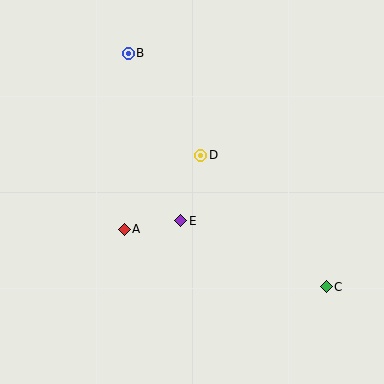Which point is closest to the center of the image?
Point E at (181, 221) is closest to the center.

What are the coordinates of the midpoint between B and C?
The midpoint between B and C is at (227, 170).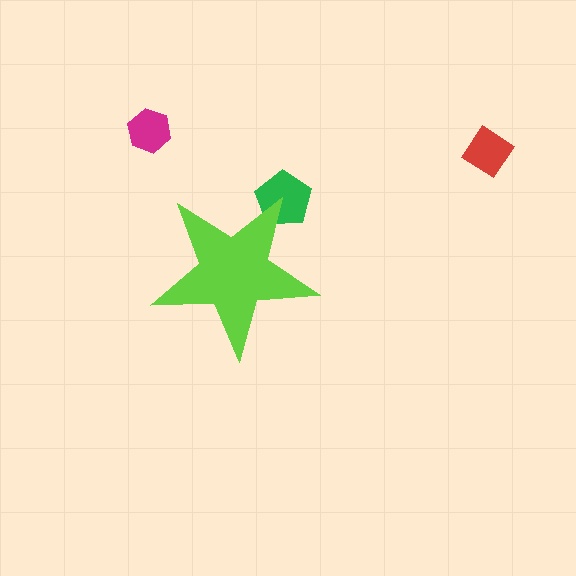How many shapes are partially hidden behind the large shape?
1 shape is partially hidden.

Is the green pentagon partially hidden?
Yes, the green pentagon is partially hidden behind the lime star.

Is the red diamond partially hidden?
No, the red diamond is fully visible.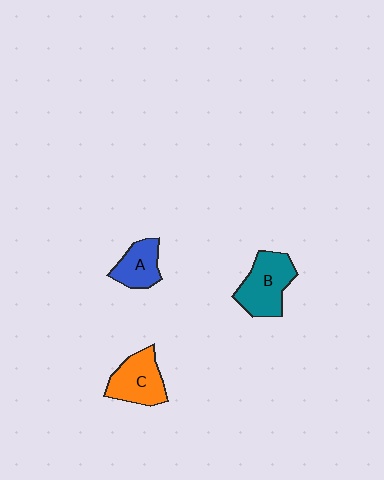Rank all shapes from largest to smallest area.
From largest to smallest: B (teal), C (orange), A (blue).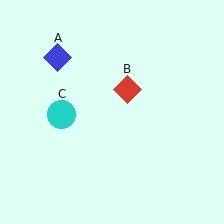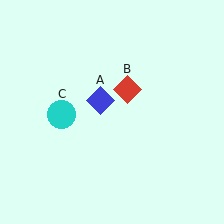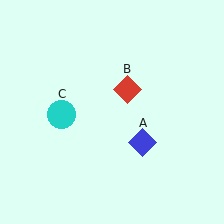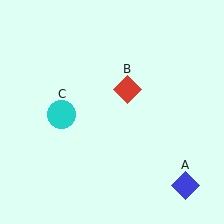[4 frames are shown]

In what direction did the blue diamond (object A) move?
The blue diamond (object A) moved down and to the right.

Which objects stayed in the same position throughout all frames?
Red diamond (object B) and cyan circle (object C) remained stationary.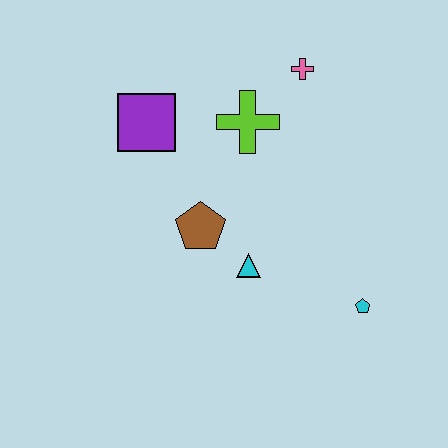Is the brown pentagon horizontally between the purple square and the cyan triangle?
Yes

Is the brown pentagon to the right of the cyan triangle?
No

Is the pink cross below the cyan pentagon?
No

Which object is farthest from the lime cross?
The cyan pentagon is farthest from the lime cross.